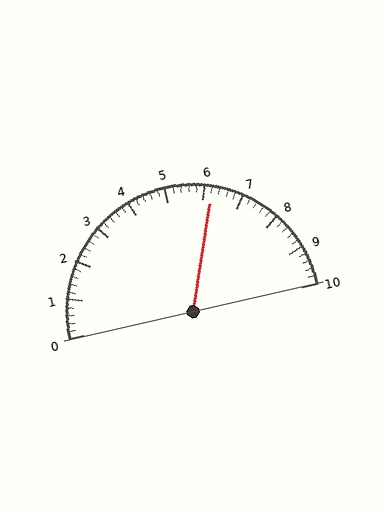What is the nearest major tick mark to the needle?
The nearest major tick mark is 6.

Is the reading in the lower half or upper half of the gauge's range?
The reading is in the upper half of the range (0 to 10).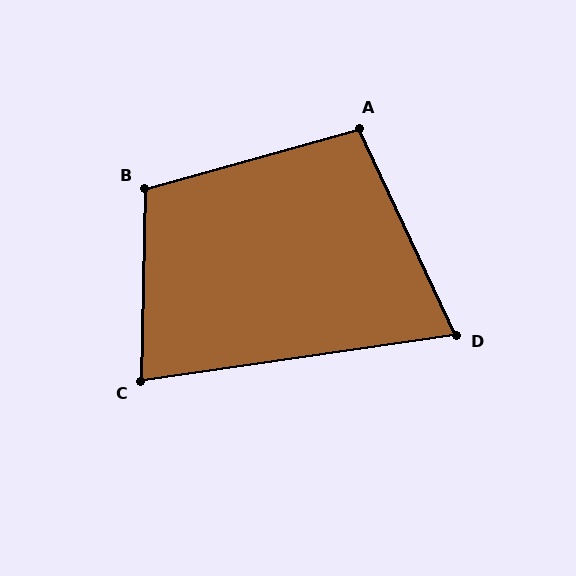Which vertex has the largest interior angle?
B, at approximately 107 degrees.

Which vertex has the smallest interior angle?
D, at approximately 73 degrees.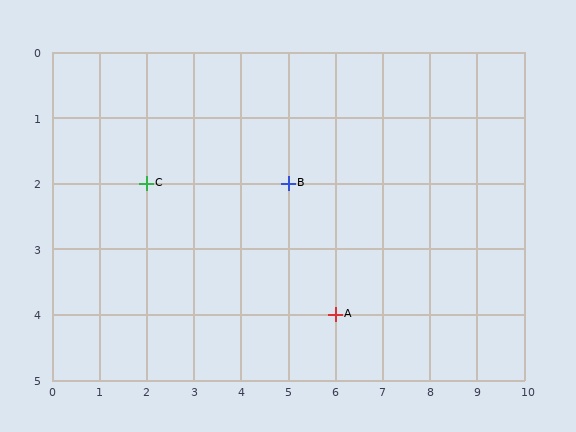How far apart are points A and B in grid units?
Points A and B are 1 column and 2 rows apart (about 2.2 grid units diagonally).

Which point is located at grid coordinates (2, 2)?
Point C is at (2, 2).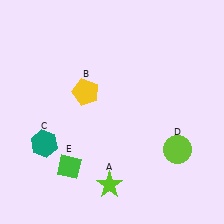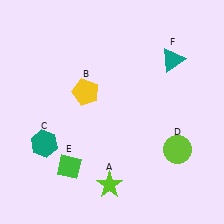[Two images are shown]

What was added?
A teal triangle (F) was added in Image 2.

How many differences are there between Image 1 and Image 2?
There is 1 difference between the two images.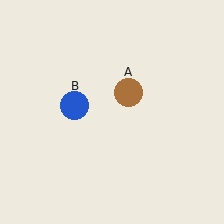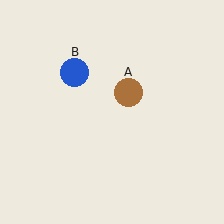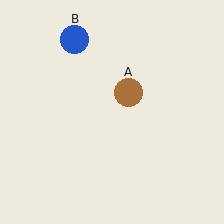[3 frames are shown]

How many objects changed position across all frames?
1 object changed position: blue circle (object B).